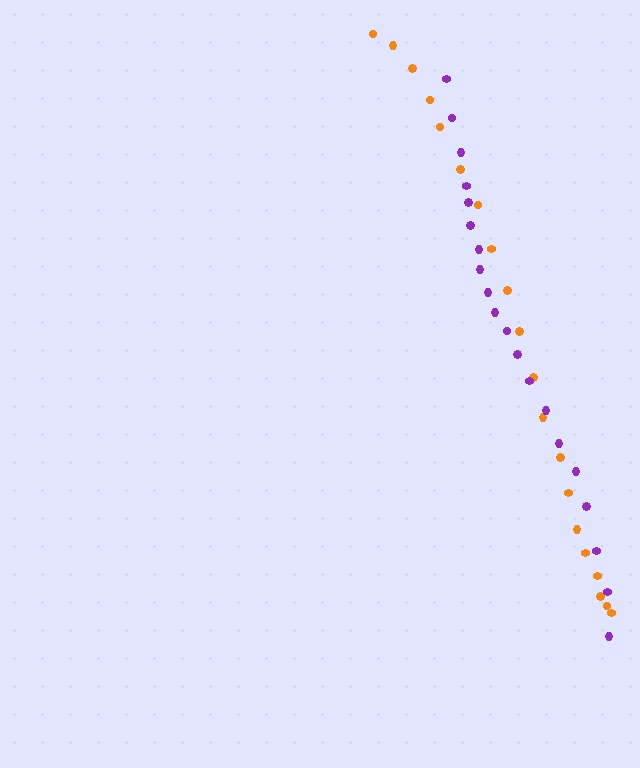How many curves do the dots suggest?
There are 2 distinct paths.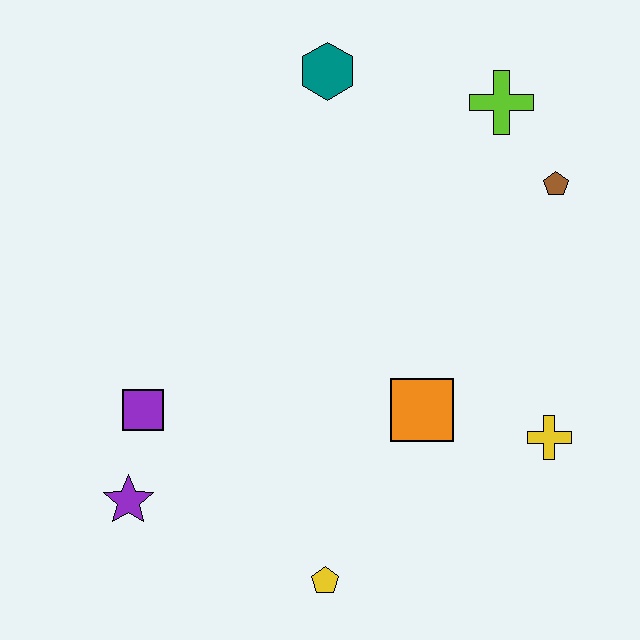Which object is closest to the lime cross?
The brown pentagon is closest to the lime cross.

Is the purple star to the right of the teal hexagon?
No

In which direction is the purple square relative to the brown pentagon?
The purple square is to the left of the brown pentagon.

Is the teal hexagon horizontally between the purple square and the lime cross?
Yes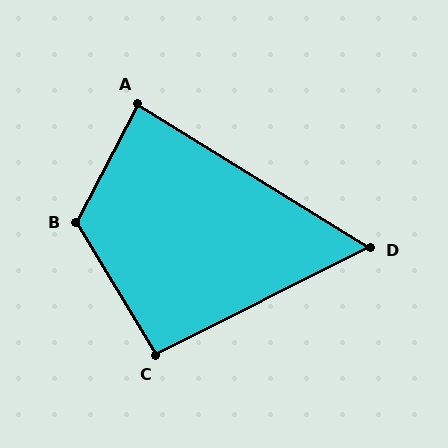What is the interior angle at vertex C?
Approximately 94 degrees (approximately right).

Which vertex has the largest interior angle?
B, at approximately 121 degrees.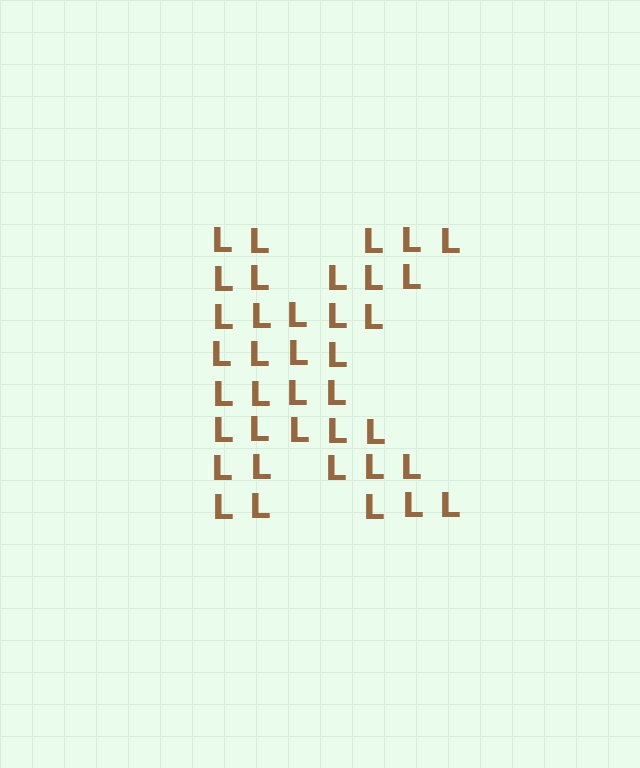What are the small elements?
The small elements are letter L's.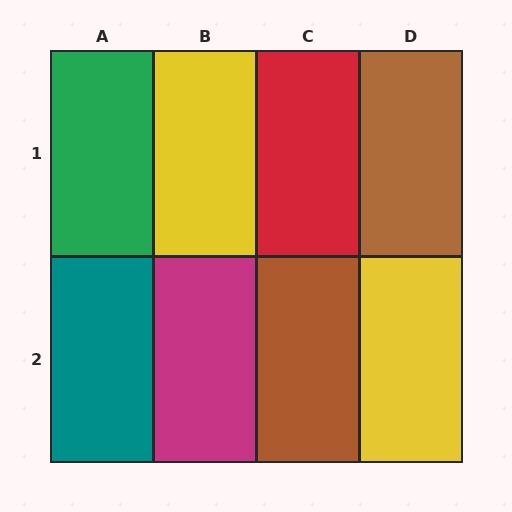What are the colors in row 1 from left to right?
Green, yellow, red, brown.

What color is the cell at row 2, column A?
Teal.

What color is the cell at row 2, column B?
Magenta.